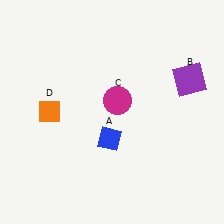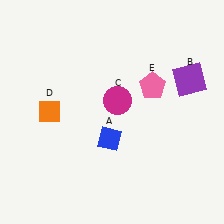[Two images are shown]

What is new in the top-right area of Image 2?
A pink pentagon (E) was added in the top-right area of Image 2.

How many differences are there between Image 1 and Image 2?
There is 1 difference between the two images.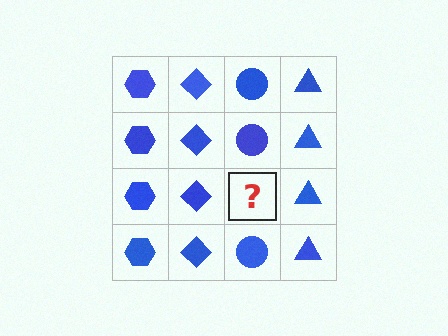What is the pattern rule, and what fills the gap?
The rule is that each column has a consistent shape. The gap should be filled with a blue circle.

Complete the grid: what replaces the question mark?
The question mark should be replaced with a blue circle.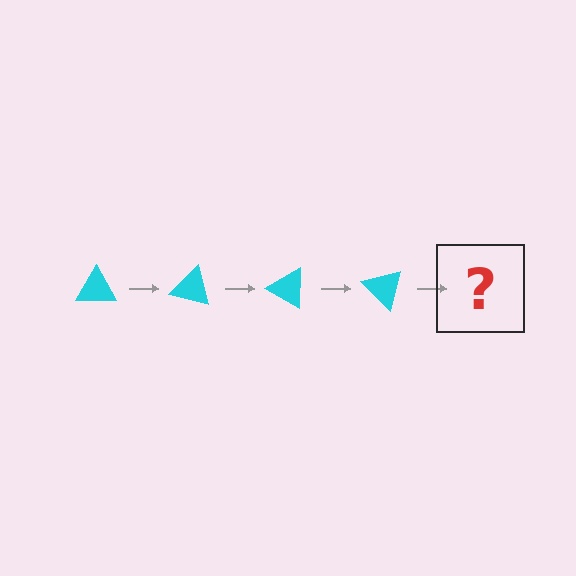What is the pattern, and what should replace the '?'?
The pattern is that the triangle rotates 15 degrees each step. The '?' should be a cyan triangle rotated 60 degrees.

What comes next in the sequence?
The next element should be a cyan triangle rotated 60 degrees.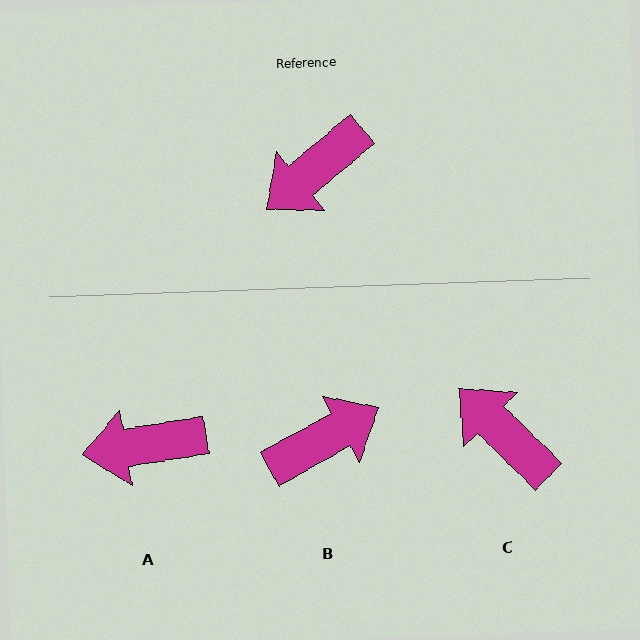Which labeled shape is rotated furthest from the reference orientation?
B, about 169 degrees away.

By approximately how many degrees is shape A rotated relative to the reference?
Approximately 31 degrees clockwise.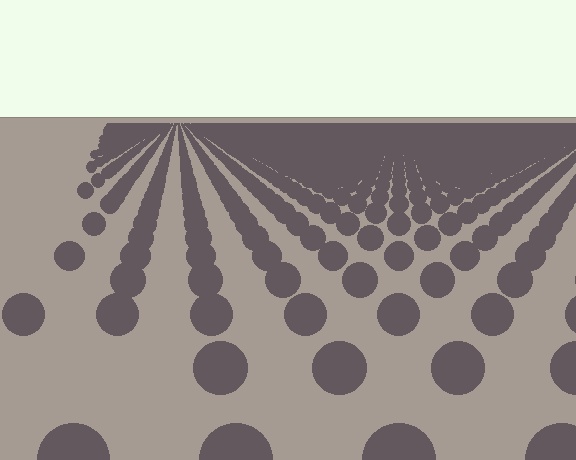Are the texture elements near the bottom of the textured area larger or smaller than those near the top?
Larger. Near the bottom, elements are closer to the viewer and appear at a bigger on-screen size.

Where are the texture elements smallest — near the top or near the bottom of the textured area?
Near the top.